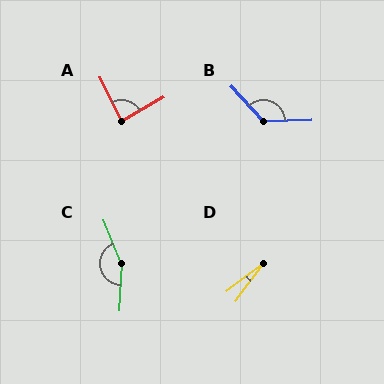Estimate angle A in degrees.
Approximately 86 degrees.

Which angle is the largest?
C, at approximately 155 degrees.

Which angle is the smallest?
D, at approximately 17 degrees.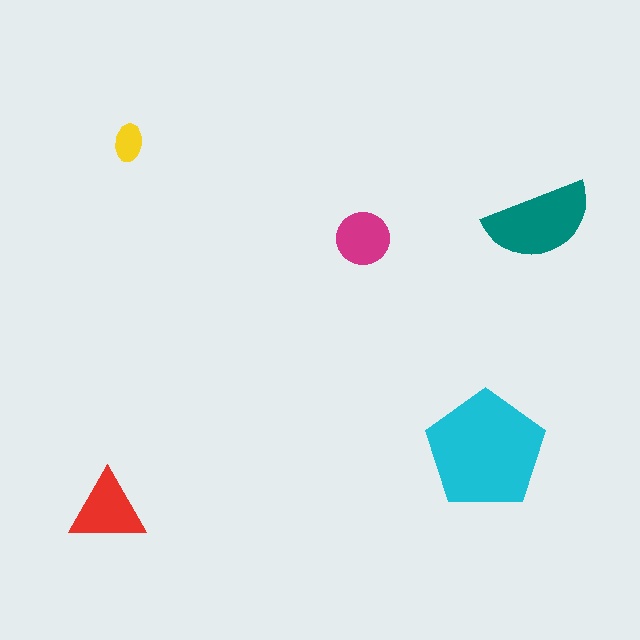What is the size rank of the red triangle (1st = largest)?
3rd.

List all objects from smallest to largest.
The yellow ellipse, the magenta circle, the red triangle, the teal semicircle, the cyan pentagon.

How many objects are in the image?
There are 5 objects in the image.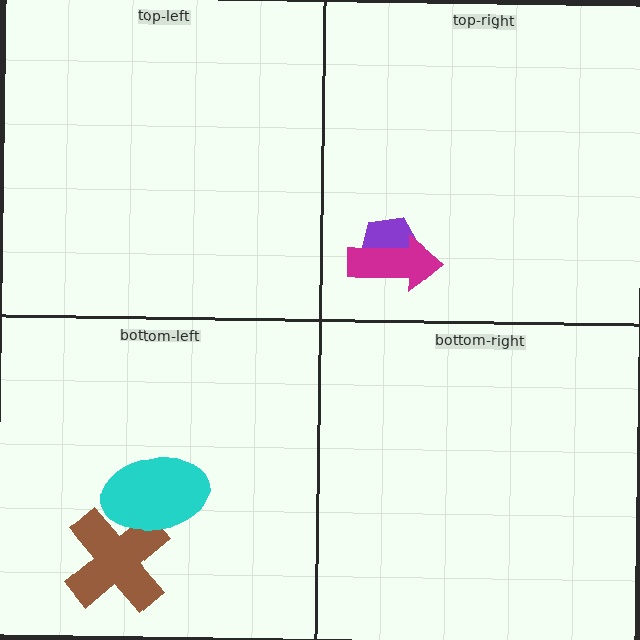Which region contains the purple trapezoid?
The top-right region.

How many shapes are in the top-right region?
2.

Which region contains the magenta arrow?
The top-right region.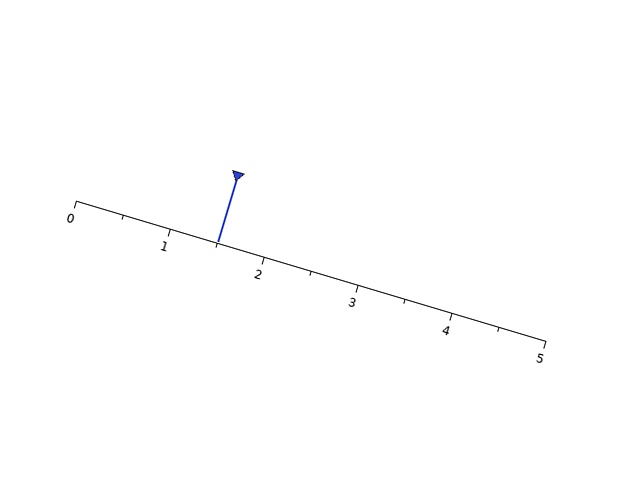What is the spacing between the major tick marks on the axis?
The major ticks are spaced 1 apart.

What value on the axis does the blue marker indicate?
The marker indicates approximately 1.5.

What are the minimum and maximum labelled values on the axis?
The axis runs from 0 to 5.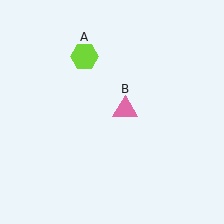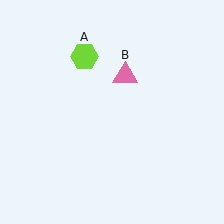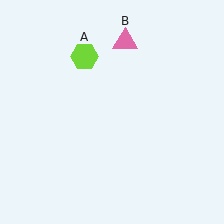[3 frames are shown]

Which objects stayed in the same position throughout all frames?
Lime hexagon (object A) remained stationary.